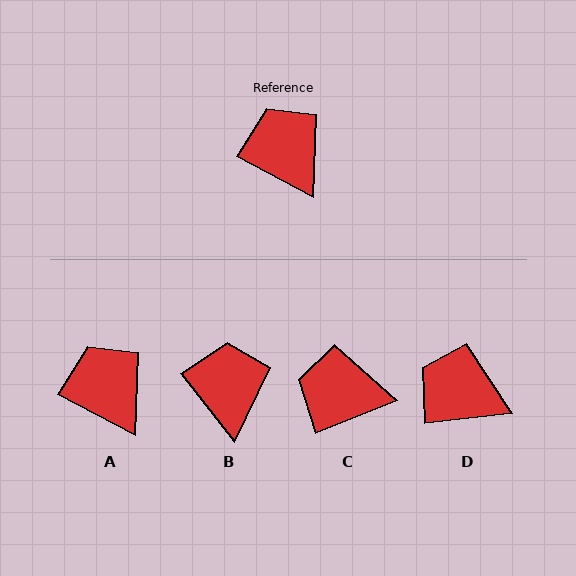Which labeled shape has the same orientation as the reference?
A.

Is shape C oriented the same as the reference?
No, it is off by about 50 degrees.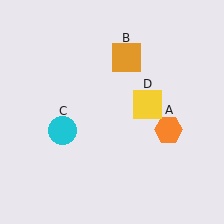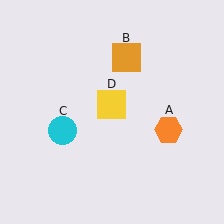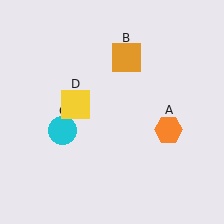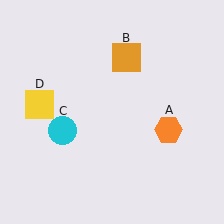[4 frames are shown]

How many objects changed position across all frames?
1 object changed position: yellow square (object D).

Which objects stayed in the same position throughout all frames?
Orange hexagon (object A) and orange square (object B) and cyan circle (object C) remained stationary.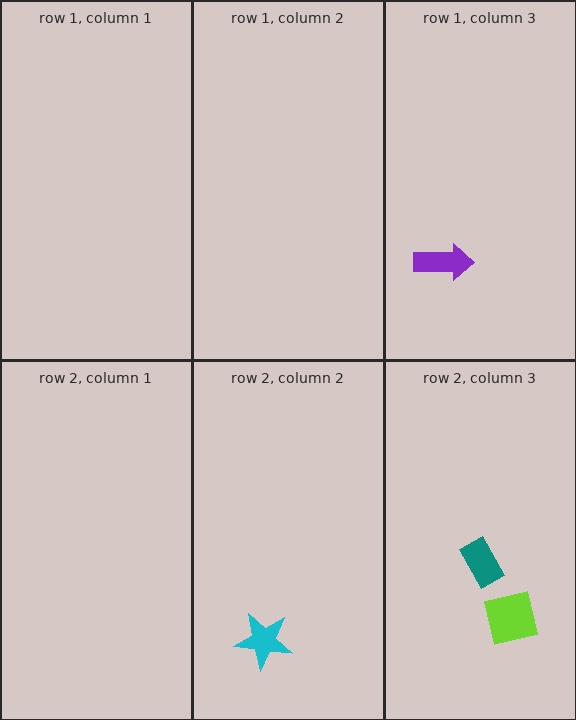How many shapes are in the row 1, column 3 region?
1.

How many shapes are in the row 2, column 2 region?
1.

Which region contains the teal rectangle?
The row 2, column 3 region.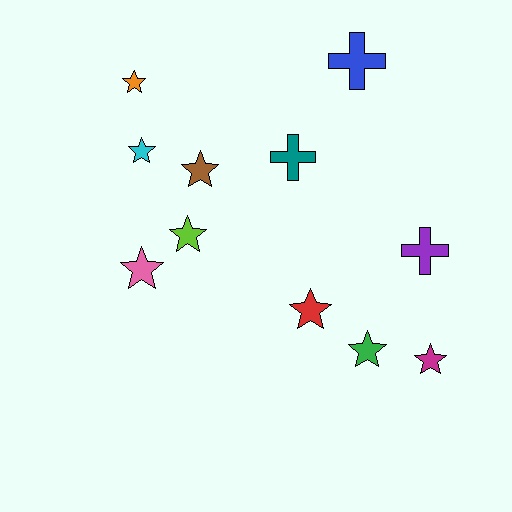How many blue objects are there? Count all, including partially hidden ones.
There is 1 blue object.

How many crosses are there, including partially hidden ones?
There are 3 crosses.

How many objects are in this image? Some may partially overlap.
There are 11 objects.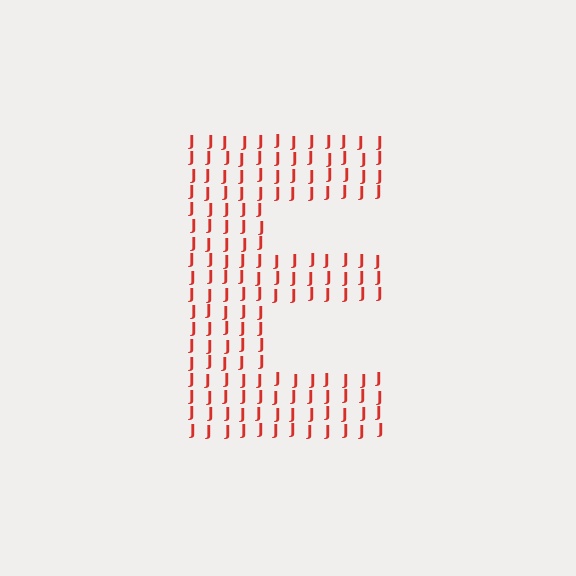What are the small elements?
The small elements are letter J's.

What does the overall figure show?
The overall figure shows the letter E.